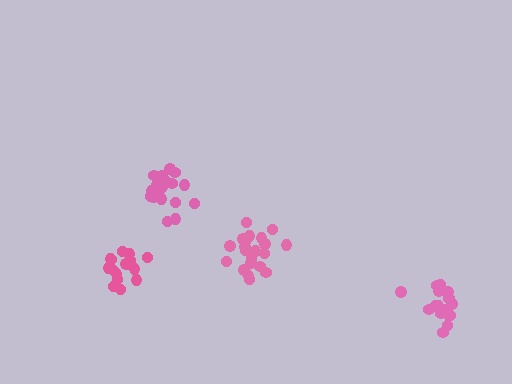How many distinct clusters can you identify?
There are 4 distinct clusters.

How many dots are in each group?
Group 1: 16 dots, Group 2: 17 dots, Group 3: 20 dots, Group 4: 21 dots (74 total).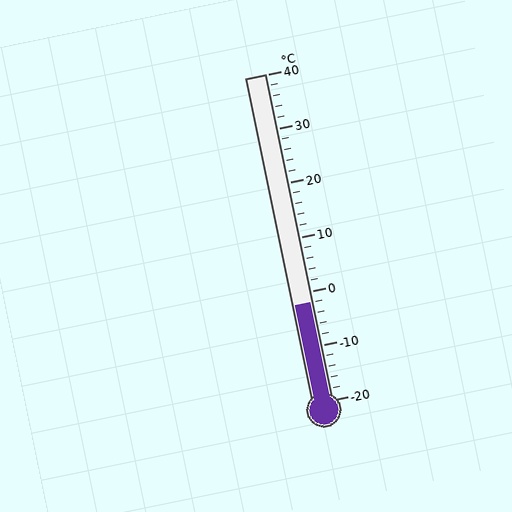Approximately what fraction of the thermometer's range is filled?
The thermometer is filled to approximately 30% of its range.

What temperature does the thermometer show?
The thermometer shows approximately -2°C.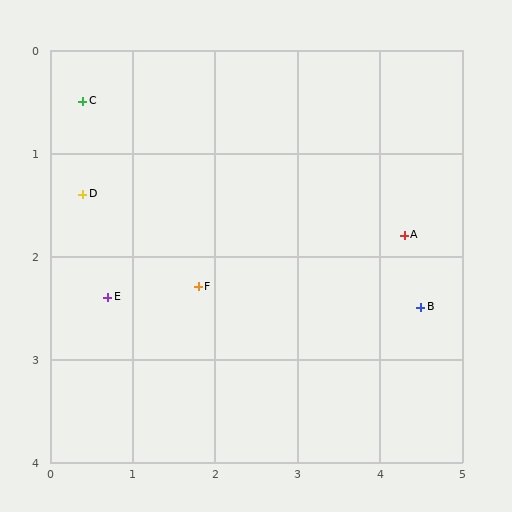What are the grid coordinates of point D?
Point D is at approximately (0.4, 1.4).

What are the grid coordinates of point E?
Point E is at approximately (0.7, 2.4).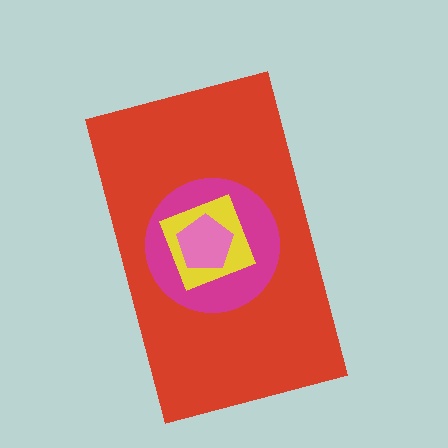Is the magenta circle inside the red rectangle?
Yes.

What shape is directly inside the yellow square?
The pink pentagon.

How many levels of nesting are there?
4.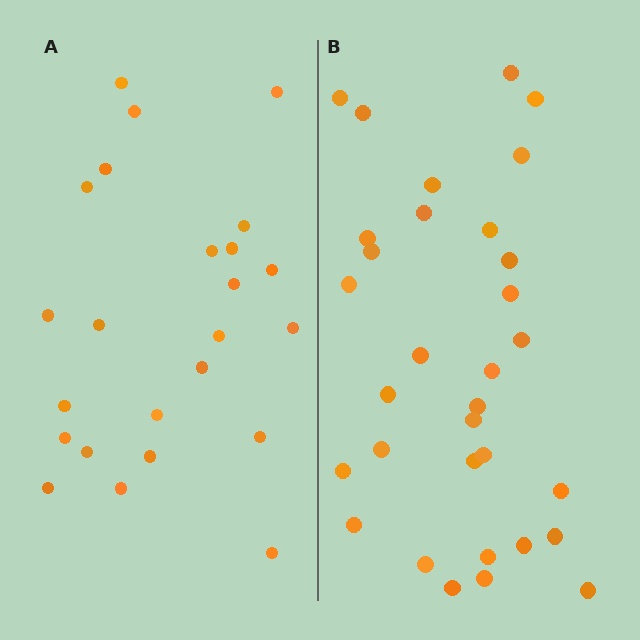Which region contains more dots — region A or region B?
Region B (the right region) has more dots.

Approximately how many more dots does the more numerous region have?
Region B has roughly 8 or so more dots than region A.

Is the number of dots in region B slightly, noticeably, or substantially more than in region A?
Region B has noticeably more, but not dramatically so. The ratio is roughly 1.3 to 1.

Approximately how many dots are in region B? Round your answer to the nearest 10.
About 30 dots. (The exact count is 32, which rounds to 30.)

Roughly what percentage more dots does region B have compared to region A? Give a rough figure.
About 35% more.